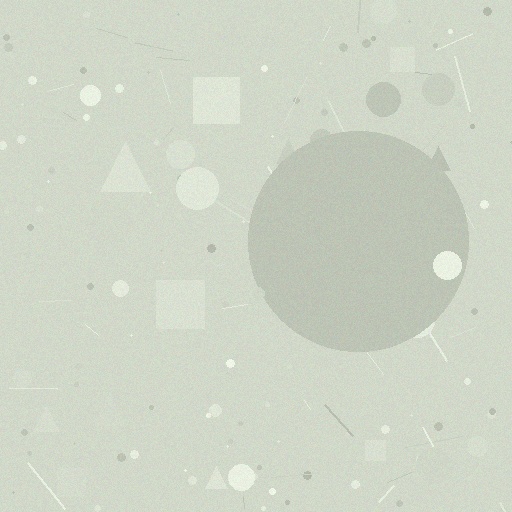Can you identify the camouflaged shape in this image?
The camouflaged shape is a circle.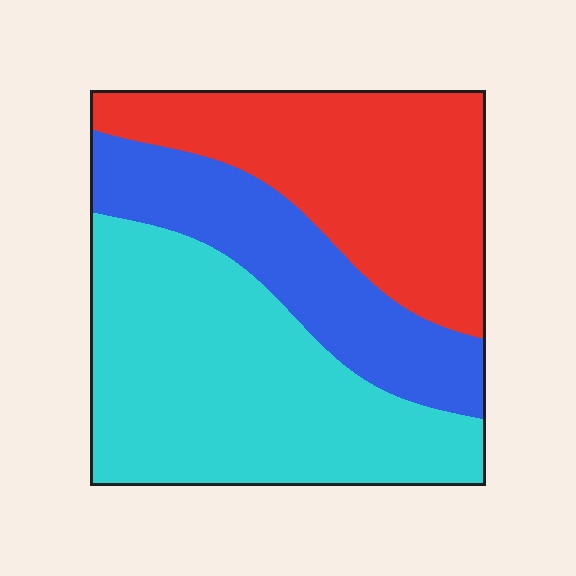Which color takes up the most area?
Cyan, at roughly 45%.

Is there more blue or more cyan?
Cyan.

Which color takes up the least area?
Blue, at roughly 25%.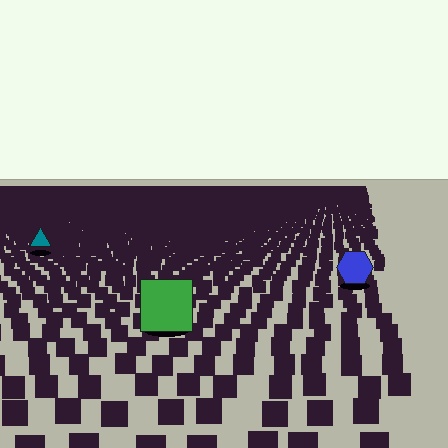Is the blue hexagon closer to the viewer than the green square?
No. The green square is closer — you can tell from the texture gradient: the ground texture is coarser near it.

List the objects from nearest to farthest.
From nearest to farthest: the green square, the blue hexagon, the teal triangle.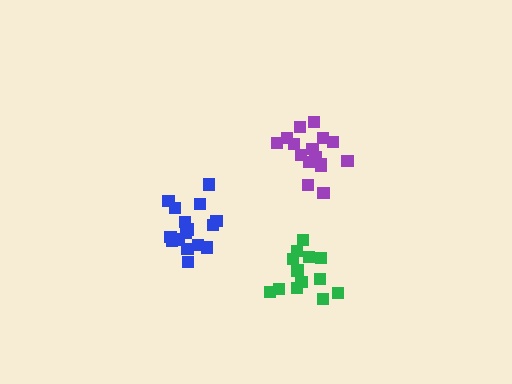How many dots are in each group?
Group 1: 17 dots, Group 2: 17 dots, Group 3: 14 dots (48 total).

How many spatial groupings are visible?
There are 3 spatial groupings.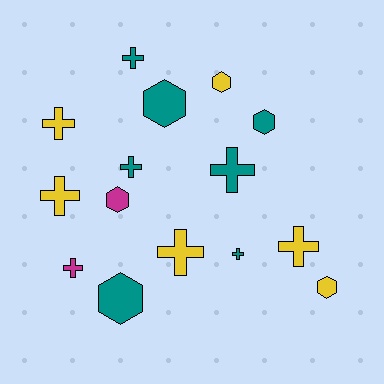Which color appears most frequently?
Teal, with 7 objects.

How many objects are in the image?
There are 15 objects.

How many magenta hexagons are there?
There is 1 magenta hexagon.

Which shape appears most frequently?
Cross, with 9 objects.